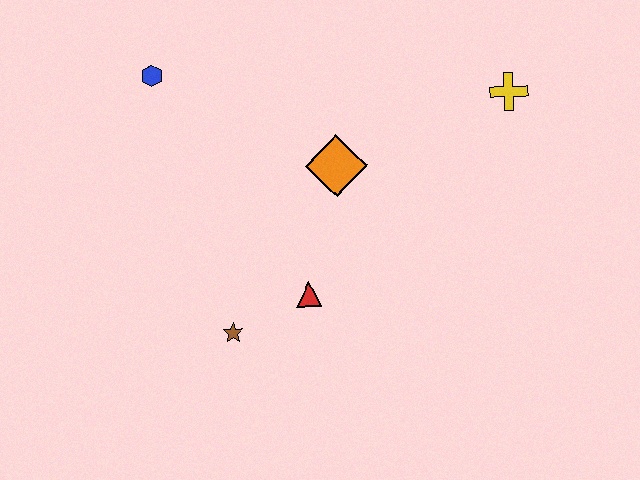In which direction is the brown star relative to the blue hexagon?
The brown star is below the blue hexagon.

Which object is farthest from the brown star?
The yellow cross is farthest from the brown star.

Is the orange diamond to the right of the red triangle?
Yes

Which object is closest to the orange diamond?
The red triangle is closest to the orange diamond.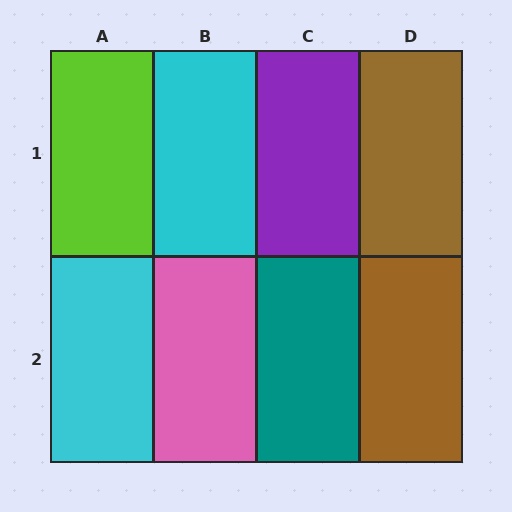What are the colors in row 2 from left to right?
Cyan, pink, teal, brown.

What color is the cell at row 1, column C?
Purple.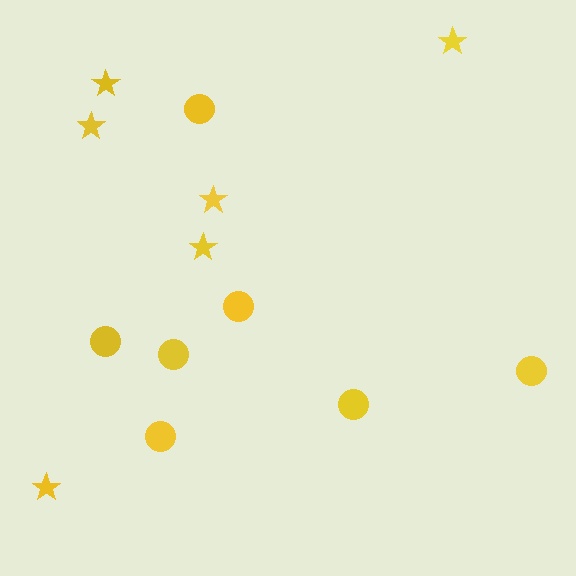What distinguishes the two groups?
There are 2 groups: one group of circles (7) and one group of stars (6).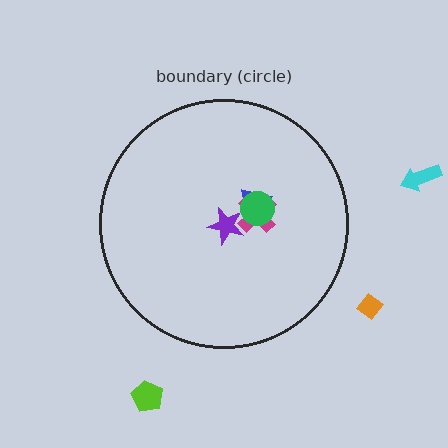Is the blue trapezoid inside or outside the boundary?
Inside.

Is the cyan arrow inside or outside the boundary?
Outside.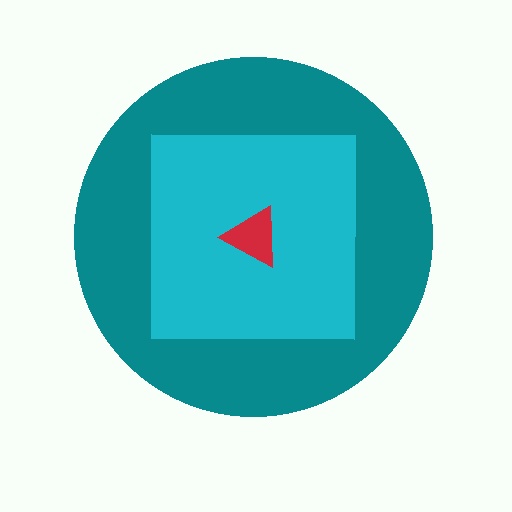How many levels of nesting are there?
3.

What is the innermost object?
The red triangle.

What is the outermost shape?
The teal circle.